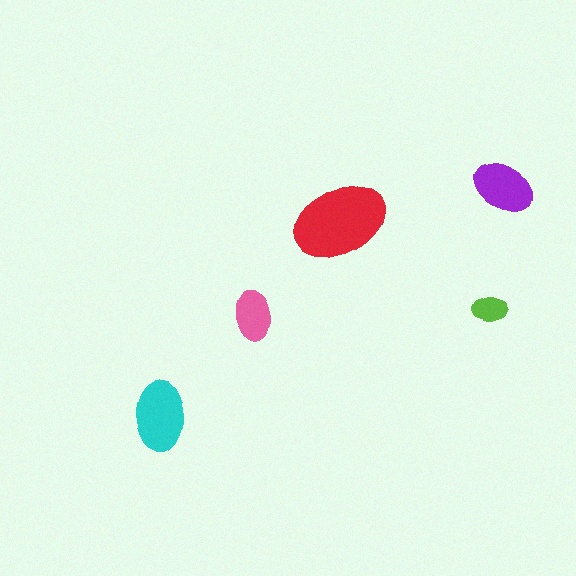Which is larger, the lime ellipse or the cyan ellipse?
The cyan one.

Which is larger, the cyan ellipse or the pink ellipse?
The cyan one.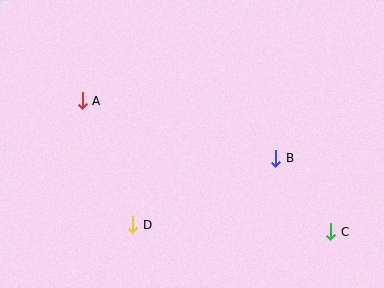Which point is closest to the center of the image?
Point B at (276, 158) is closest to the center.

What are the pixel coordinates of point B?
Point B is at (276, 158).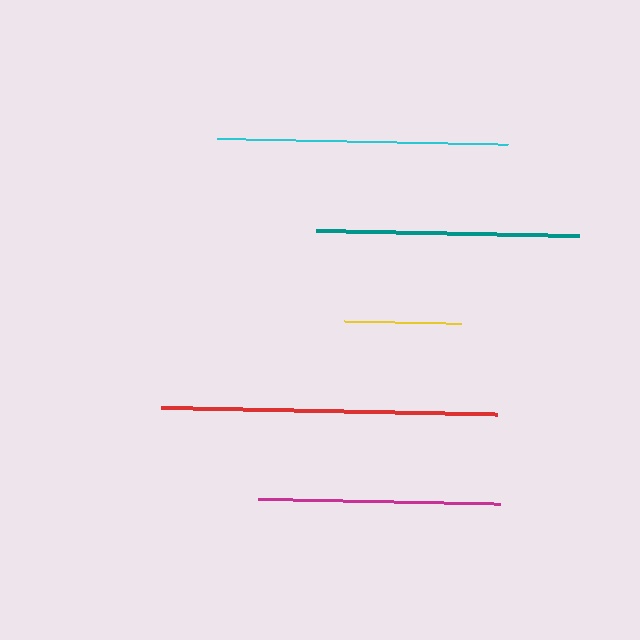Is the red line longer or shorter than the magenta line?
The red line is longer than the magenta line.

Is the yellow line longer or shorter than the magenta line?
The magenta line is longer than the yellow line.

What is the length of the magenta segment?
The magenta segment is approximately 241 pixels long.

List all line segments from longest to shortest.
From longest to shortest: red, cyan, teal, magenta, yellow.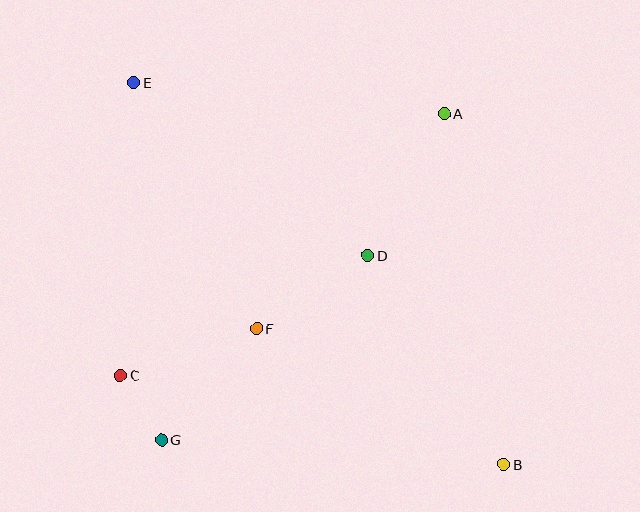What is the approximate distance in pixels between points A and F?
The distance between A and F is approximately 285 pixels.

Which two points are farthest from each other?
Points B and E are farthest from each other.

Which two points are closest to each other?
Points C and G are closest to each other.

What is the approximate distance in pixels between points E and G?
The distance between E and G is approximately 358 pixels.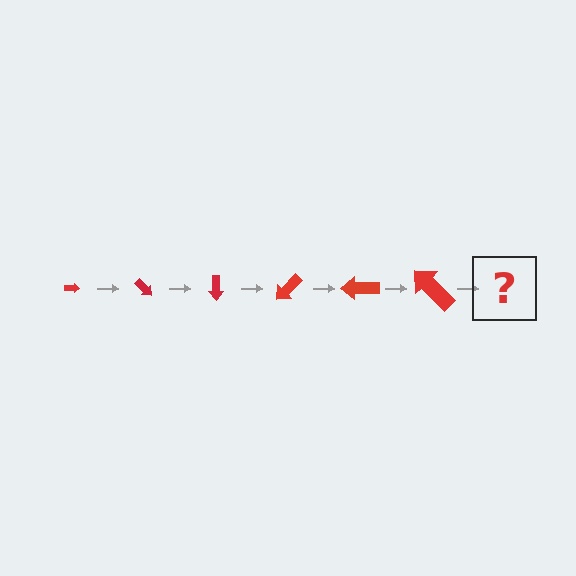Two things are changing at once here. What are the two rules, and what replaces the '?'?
The two rules are that the arrow grows larger each step and it rotates 45 degrees each step. The '?' should be an arrow, larger than the previous one and rotated 270 degrees from the start.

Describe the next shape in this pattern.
It should be an arrow, larger than the previous one and rotated 270 degrees from the start.